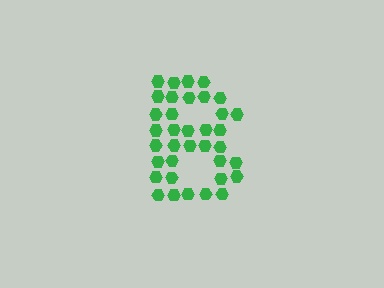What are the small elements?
The small elements are hexagons.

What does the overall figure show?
The overall figure shows the letter B.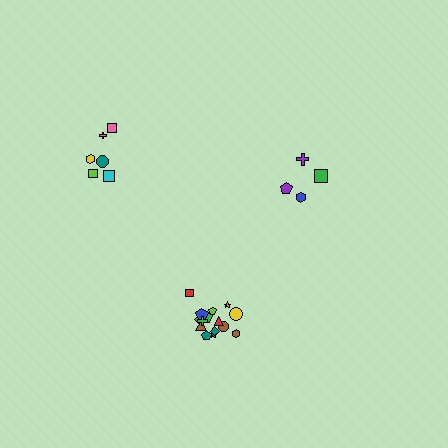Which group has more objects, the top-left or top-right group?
The top-left group.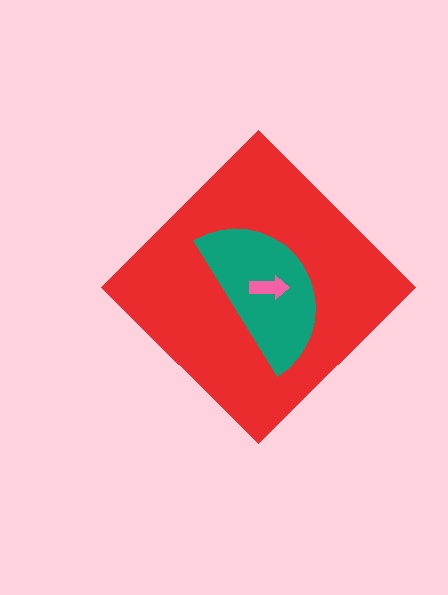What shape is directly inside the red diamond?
The teal semicircle.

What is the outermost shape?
The red diamond.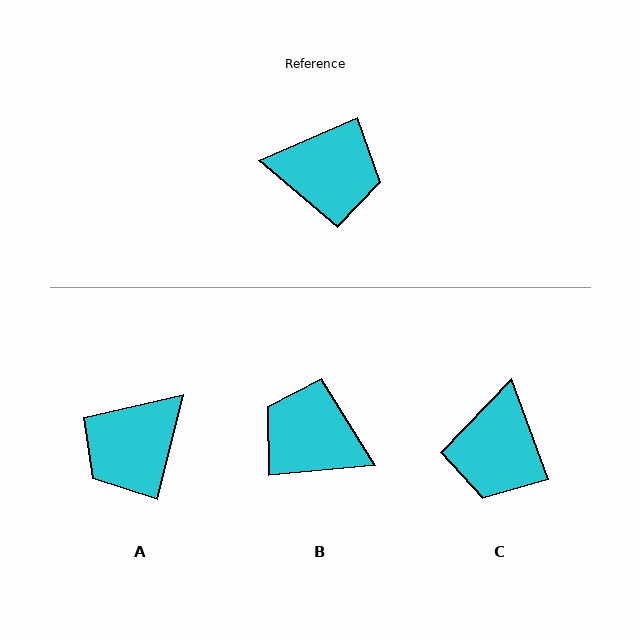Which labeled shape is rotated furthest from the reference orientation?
B, about 162 degrees away.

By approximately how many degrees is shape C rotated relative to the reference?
Approximately 94 degrees clockwise.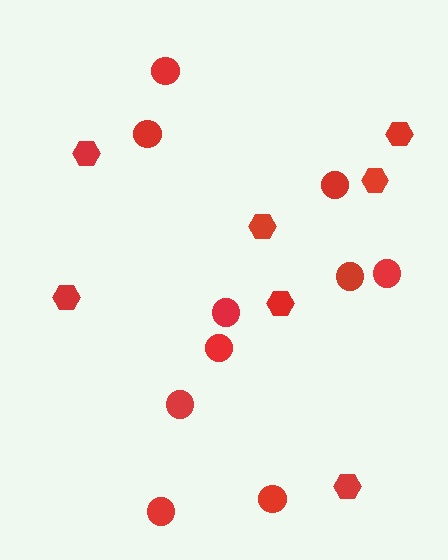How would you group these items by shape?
There are 2 groups: one group of circles (10) and one group of hexagons (7).